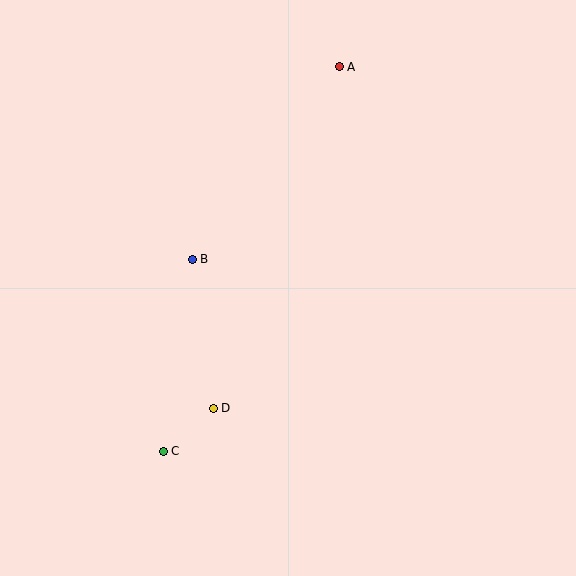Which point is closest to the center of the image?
Point B at (192, 259) is closest to the center.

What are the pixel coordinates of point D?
Point D is at (213, 408).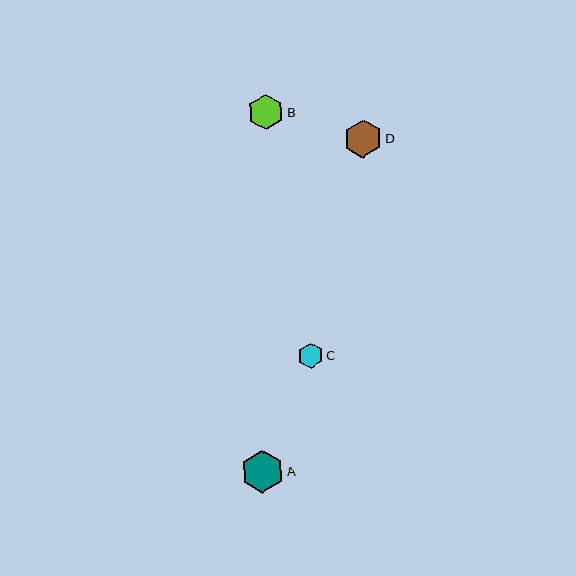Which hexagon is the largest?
Hexagon A is the largest with a size of approximately 42 pixels.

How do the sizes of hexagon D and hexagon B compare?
Hexagon D and hexagon B are approximately the same size.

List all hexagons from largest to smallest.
From largest to smallest: A, D, B, C.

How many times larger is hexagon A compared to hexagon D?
Hexagon A is approximately 1.1 times the size of hexagon D.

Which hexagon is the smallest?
Hexagon C is the smallest with a size of approximately 26 pixels.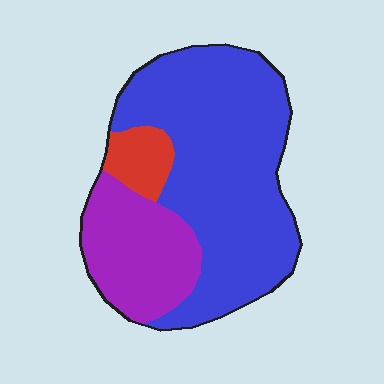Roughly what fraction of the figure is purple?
Purple covers around 25% of the figure.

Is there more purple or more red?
Purple.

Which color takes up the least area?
Red, at roughly 10%.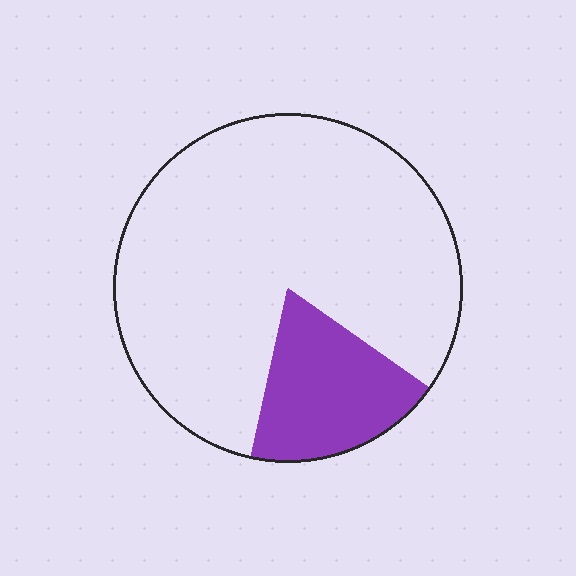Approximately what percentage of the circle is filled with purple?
Approximately 20%.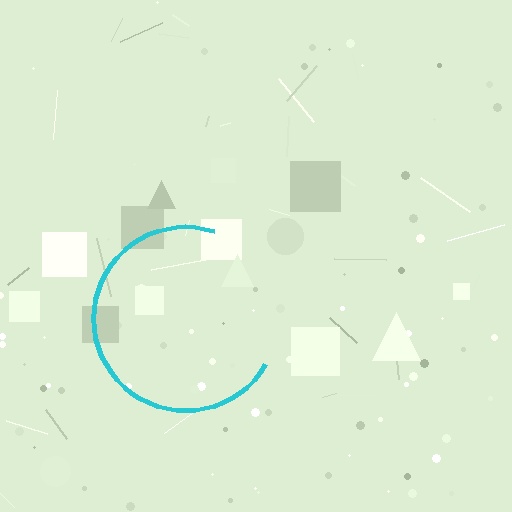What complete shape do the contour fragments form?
The contour fragments form a circle.